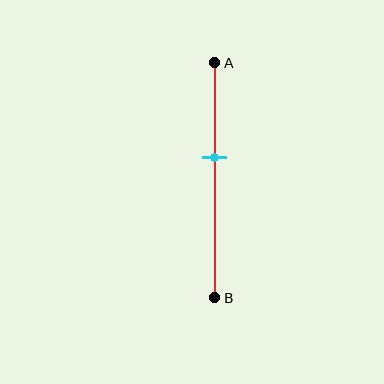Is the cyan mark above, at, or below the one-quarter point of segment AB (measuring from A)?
The cyan mark is below the one-quarter point of segment AB.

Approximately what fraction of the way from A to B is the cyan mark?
The cyan mark is approximately 40% of the way from A to B.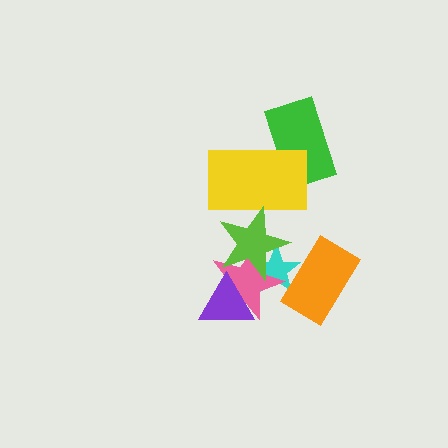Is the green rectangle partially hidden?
Yes, it is partially covered by another shape.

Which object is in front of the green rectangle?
The yellow rectangle is in front of the green rectangle.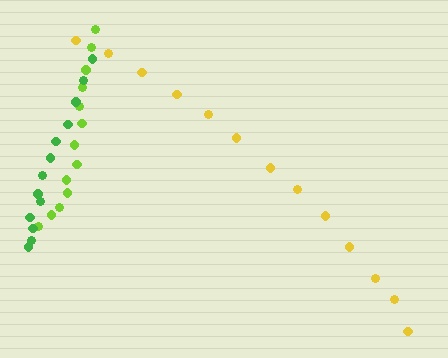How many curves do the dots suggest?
There are 3 distinct paths.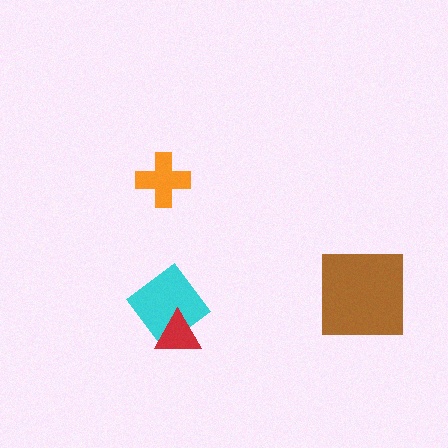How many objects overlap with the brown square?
0 objects overlap with the brown square.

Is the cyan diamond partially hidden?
Yes, it is partially covered by another shape.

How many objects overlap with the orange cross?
0 objects overlap with the orange cross.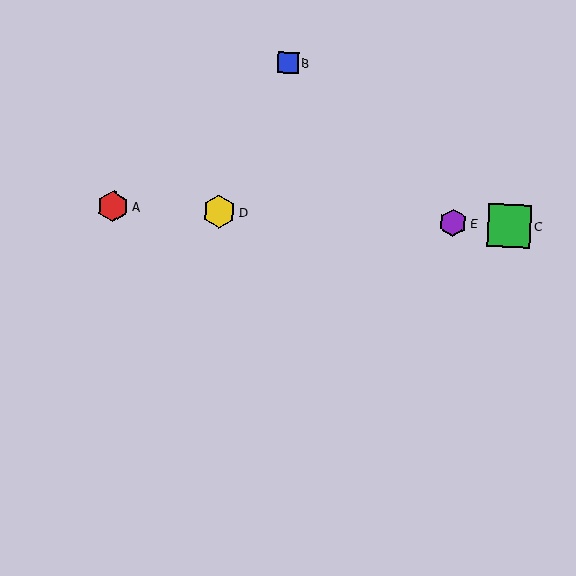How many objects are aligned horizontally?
4 objects (A, C, D, E) are aligned horizontally.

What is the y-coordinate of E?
Object E is at y≈223.